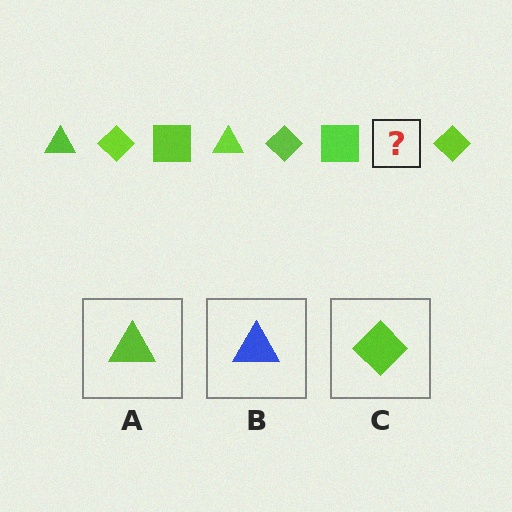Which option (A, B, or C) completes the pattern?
A.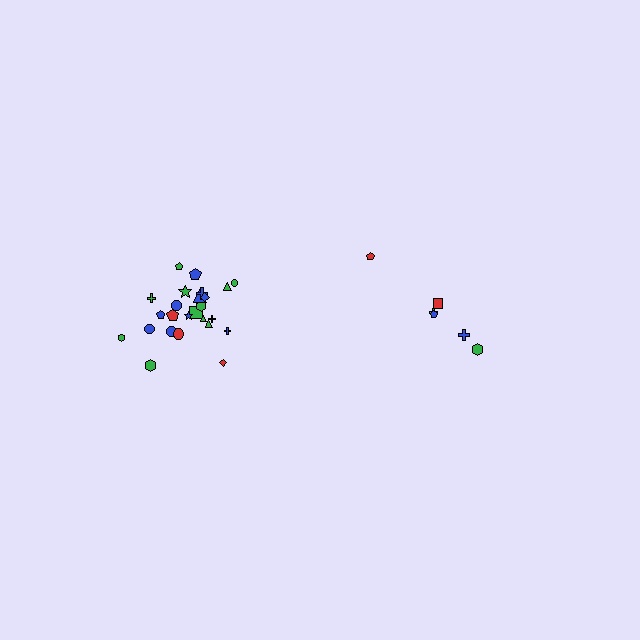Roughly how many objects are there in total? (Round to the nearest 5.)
Roughly 30 objects in total.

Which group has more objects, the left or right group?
The left group.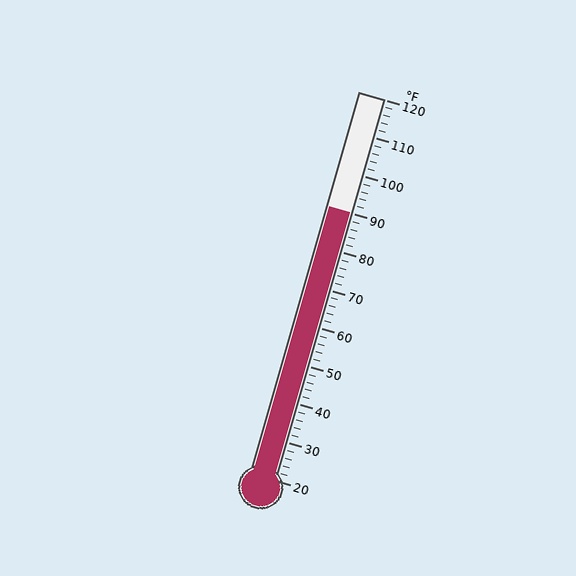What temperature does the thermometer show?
The thermometer shows approximately 90°F.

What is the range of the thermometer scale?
The thermometer scale ranges from 20°F to 120°F.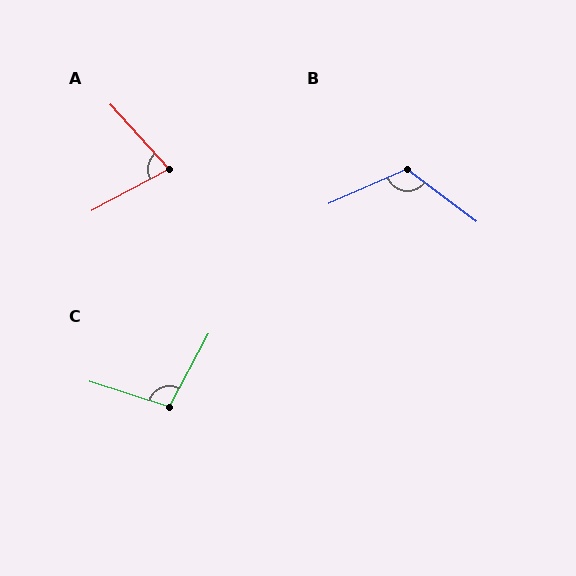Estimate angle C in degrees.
Approximately 101 degrees.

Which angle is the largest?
B, at approximately 119 degrees.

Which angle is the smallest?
A, at approximately 76 degrees.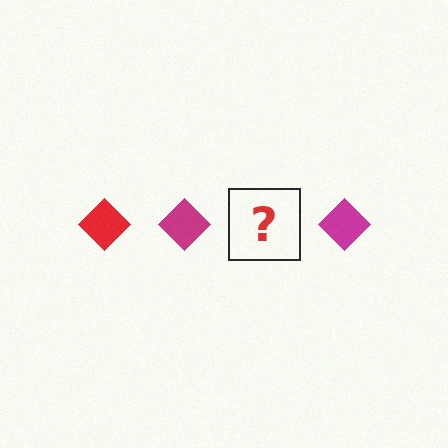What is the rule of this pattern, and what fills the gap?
The rule is that the pattern cycles through red, magenta diamonds. The gap should be filled with a red diamond.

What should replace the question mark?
The question mark should be replaced with a red diamond.